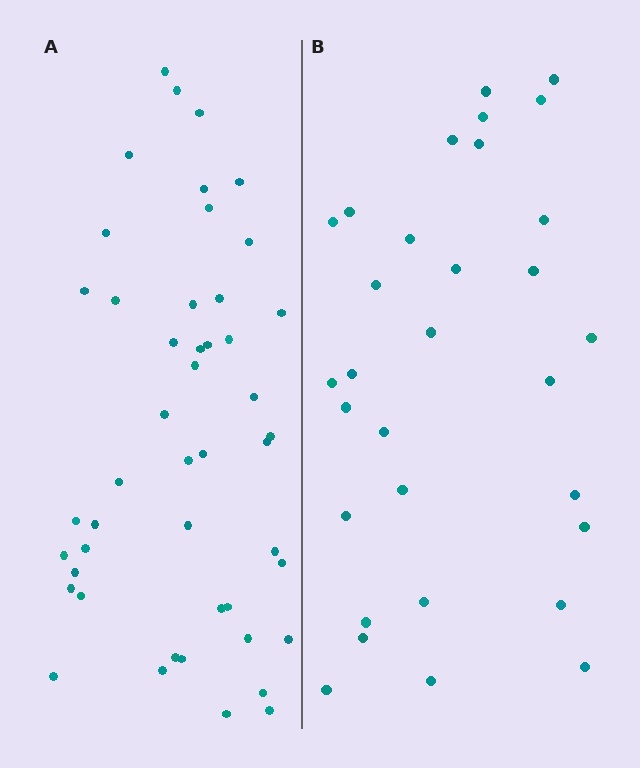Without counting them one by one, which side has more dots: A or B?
Region A (the left region) has more dots.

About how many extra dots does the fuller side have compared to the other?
Region A has approximately 15 more dots than region B.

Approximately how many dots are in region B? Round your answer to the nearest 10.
About 30 dots. (The exact count is 31, which rounds to 30.)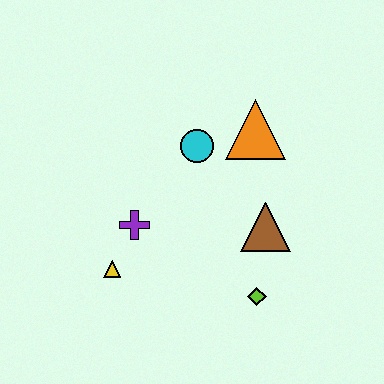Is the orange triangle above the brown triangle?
Yes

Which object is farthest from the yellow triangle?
The orange triangle is farthest from the yellow triangle.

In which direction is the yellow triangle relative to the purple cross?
The yellow triangle is below the purple cross.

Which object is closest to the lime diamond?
The brown triangle is closest to the lime diamond.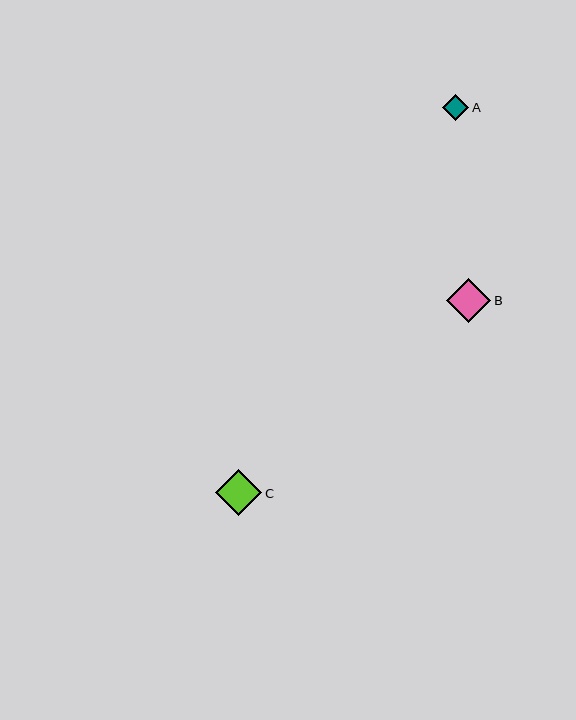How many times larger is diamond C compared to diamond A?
Diamond C is approximately 1.8 times the size of diamond A.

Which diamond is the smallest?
Diamond A is the smallest with a size of approximately 26 pixels.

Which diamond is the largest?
Diamond C is the largest with a size of approximately 47 pixels.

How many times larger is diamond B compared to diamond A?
Diamond B is approximately 1.7 times the size of diamond A.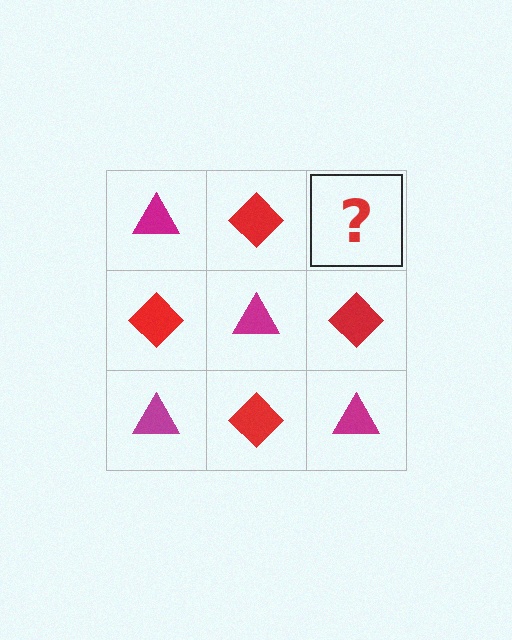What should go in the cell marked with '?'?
The missing cell should contain a magenta triangle.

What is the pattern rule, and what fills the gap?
The rule is that it alternates magenta triangle and red diamond in a checkerboard pattern. The gap should be filled with a magenta triangle.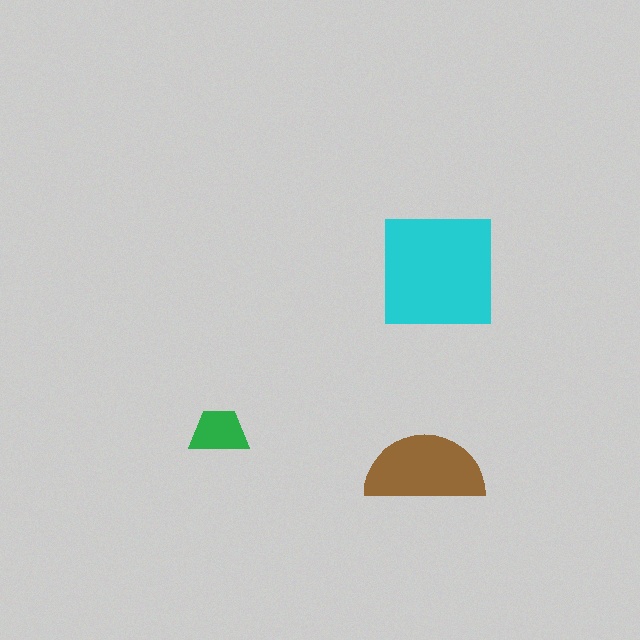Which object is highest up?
The cyan square is topmost.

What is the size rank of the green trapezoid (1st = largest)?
3rd.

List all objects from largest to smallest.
The cyan square, the brown semicircle, the green trapezoid.